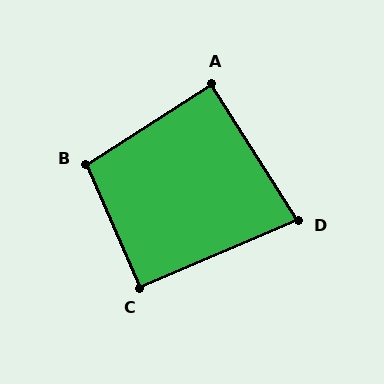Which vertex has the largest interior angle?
B, at approximately 99 degrees.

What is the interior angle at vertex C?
Approximately 90 degrees (approximately right).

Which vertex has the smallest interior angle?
D, at approximately 81 degrees.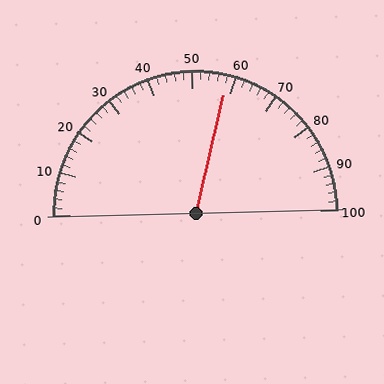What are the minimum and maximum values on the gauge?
The gauge ranges from 0 to 100.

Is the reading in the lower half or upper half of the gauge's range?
The reading is in the upper half of the range (0 to 100).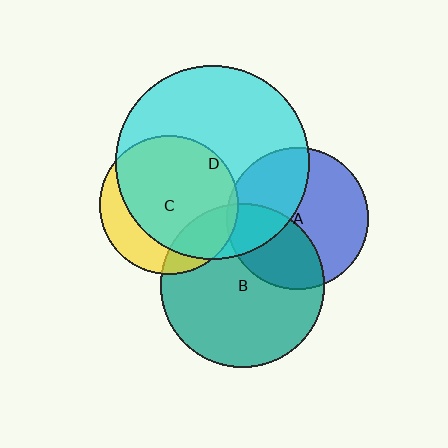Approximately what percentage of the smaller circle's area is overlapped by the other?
Approximately 20%.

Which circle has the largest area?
Circle D (cyan).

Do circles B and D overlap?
Yes.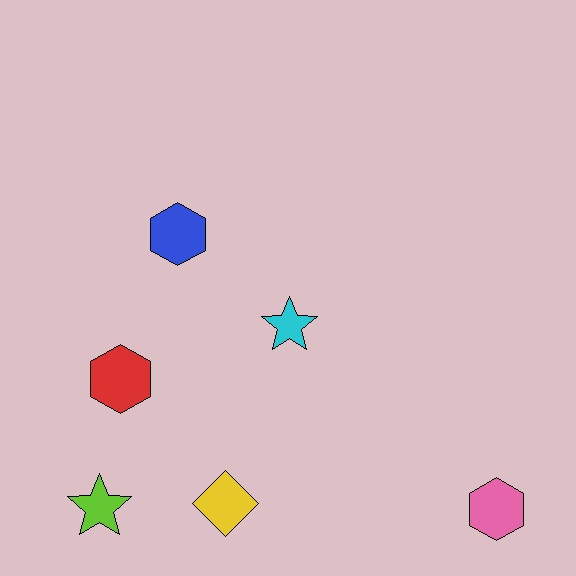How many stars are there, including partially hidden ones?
There are 2 stars.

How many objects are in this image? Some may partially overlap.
There are 6 objects.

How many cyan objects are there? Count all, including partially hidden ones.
There is 1 cyan object.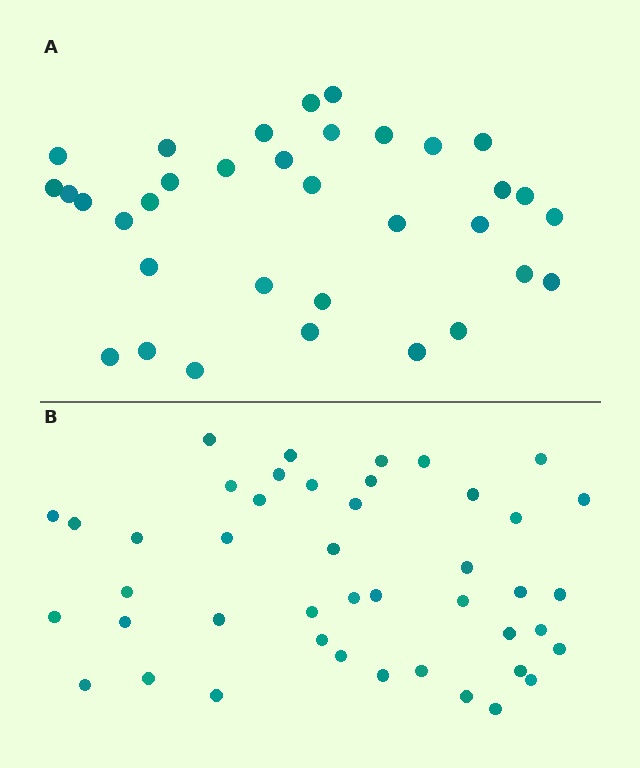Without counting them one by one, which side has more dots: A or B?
Region B (the bottom region) has more dots.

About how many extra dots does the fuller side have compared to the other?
Region B has roughly 10 or so more dots than region A.